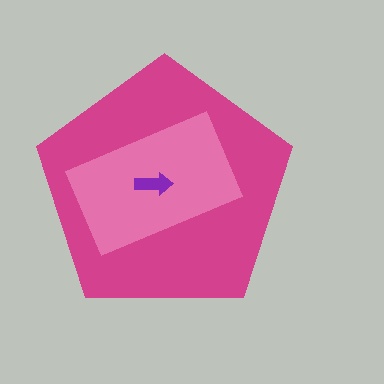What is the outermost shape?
The magenta pentagon.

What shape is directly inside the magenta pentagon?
The pink rectangle.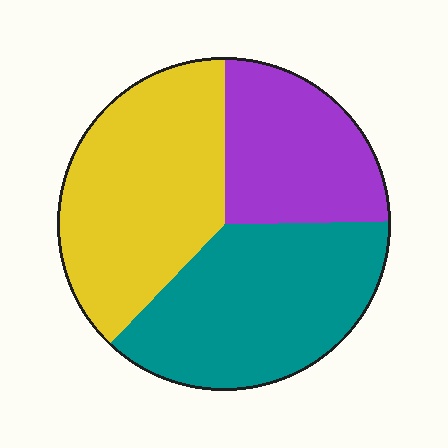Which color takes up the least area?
Purple, at roughly 25%.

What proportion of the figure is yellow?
Yellow takes up about three eighths (3/8) of the figure.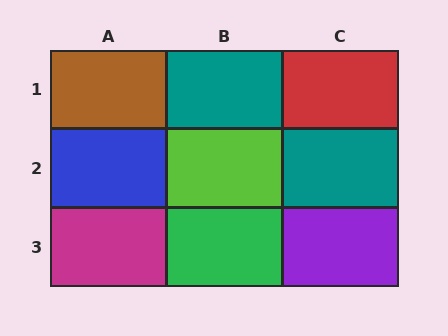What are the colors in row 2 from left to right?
Blue, lime, teal.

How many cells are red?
1 cell is red.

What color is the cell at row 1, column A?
Brown.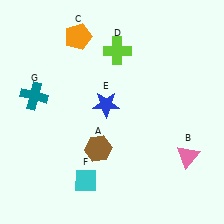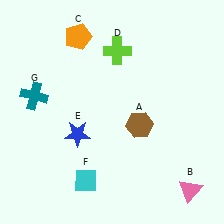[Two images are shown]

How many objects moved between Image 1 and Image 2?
3 objects moved between the two images.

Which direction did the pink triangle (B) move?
The pink triangle (B) moved down.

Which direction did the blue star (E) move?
The blue star (E) moved down.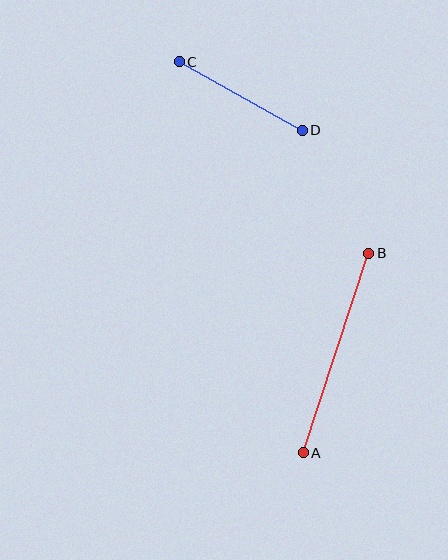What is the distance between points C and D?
The distance is approximately 141 pixels.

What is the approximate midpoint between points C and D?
The midpoint is at approximately (241, 96) pixels.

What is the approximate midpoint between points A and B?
The midpoint is at approximately (336, 353) pixels.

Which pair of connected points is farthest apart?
Points A and B are farthest apart.